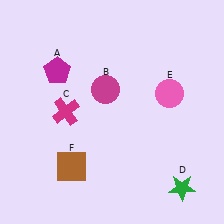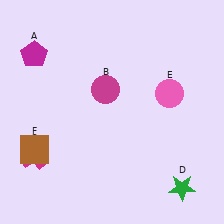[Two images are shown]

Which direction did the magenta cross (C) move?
The magenta cross (C) moved down.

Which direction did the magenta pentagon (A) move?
The magenta pentagon (A) moved left.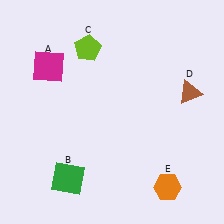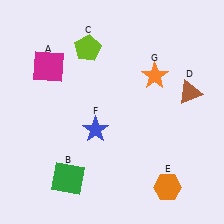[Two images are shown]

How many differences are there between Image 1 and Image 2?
There are 2 differences between the two images.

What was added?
A blue star (F), an orange star (G) were added in Image 2.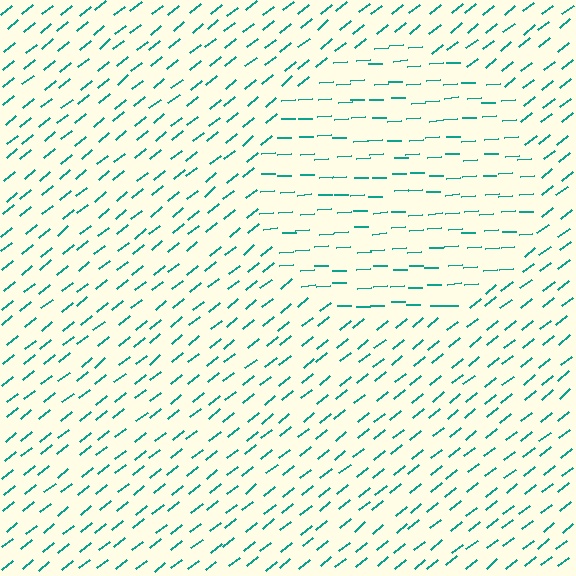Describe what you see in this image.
The image is filled with small teal line segments. A circle region in the image has lines oriented differently from the surrounding lines, creating a visible texture boundary.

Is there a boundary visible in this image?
Yes, there is a texture boundary formed by a change in line orientation.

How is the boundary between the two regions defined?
The boundary is defined purely by a change in line orientation (approximately 36 degrees difference). All lines are the same color and thickness.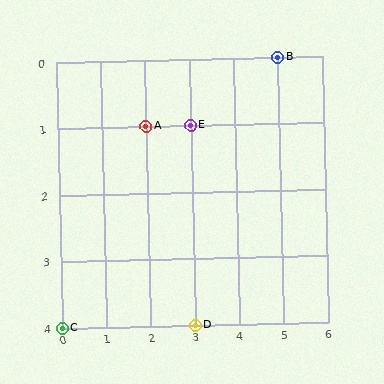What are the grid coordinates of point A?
Point A is at grid coordinates (2, 1).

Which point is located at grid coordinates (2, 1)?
Point A is at (2, 1).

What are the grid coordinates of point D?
Point D is at grid coordinates (3, 4).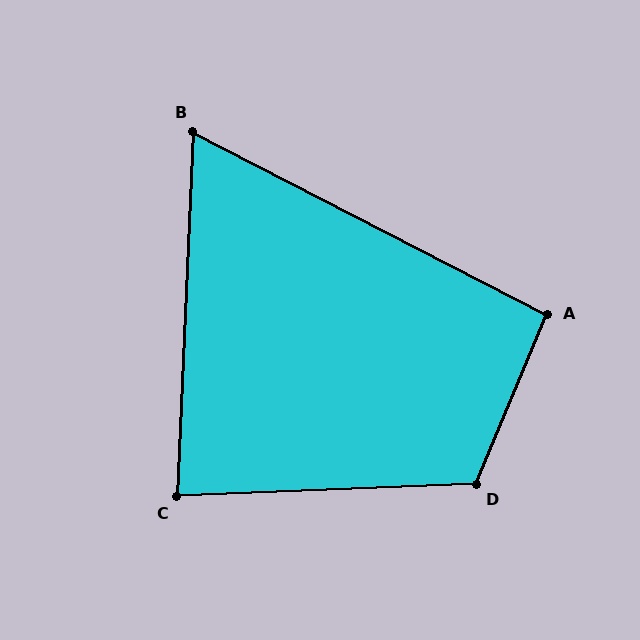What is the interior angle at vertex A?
Approximately 95 degrees (approximately right).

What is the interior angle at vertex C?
Approximately 85 degrees (approximately right).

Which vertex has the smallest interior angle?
B, at approximately 65 degrees.